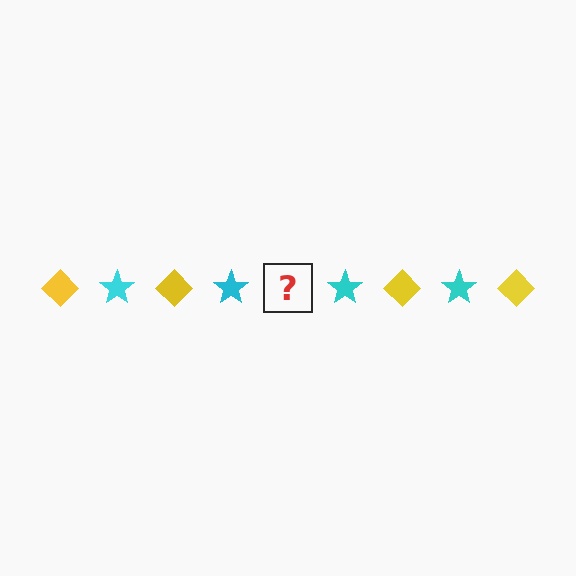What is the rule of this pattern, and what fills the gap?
The rule is that the pattern alternates between yellow diamond and cyan star. The gap should be filled with a yellow diamond.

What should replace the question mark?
The question mark should be replaced with a yellow diamond.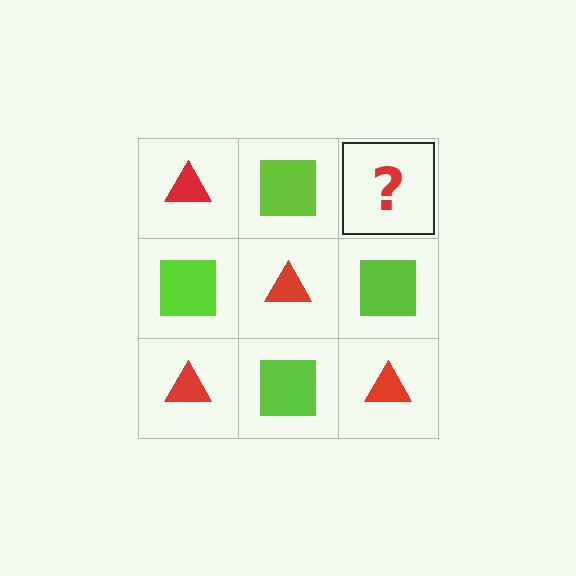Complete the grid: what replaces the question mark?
The question mark should be replaced with a red triangle.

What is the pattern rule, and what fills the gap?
The rule is that it alternates red triangle and lime square in a checkerboard pattern. The gap should be filled with a red triangle.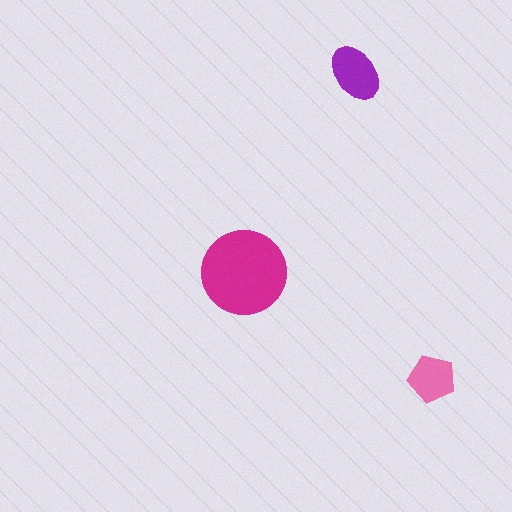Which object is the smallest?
The pink pentagon.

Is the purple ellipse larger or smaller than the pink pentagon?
Larger.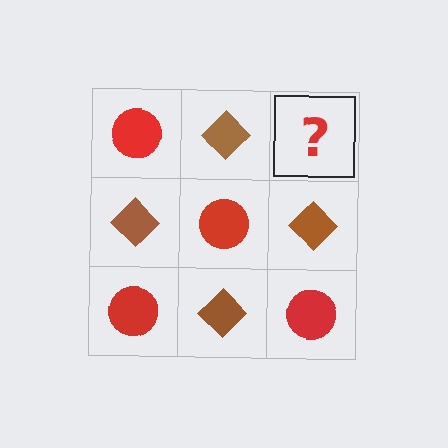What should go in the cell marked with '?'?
The missing cell should contain a red circle.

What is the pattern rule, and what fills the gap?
The rule is that it alternates red circle and brown diamond in a checkerboard pattern. The gap should be filled with a red circle.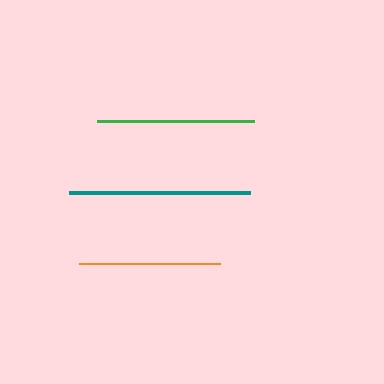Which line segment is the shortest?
The orange line is the shortest at approximately 141 pixels.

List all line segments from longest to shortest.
From longest to shortest: teal, green, orange.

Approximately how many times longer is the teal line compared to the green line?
The teal line is approximately 1.1 times the length of the green line.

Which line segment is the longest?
The teal line is the longest at approximately 180 pixels.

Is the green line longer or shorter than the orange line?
The green line is longer than the orange line.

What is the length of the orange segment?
The orange segment is approximately 141 pixels long.